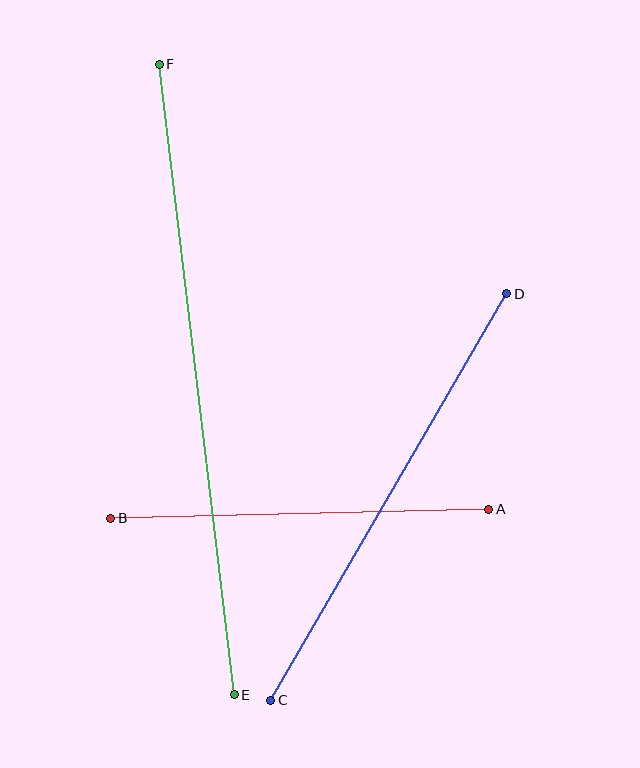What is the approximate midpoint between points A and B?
The midpoint is at approximately (300, 514) pixels.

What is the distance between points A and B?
The distance is approximately 378 pixels.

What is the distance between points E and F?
The distance is approximately 635 pixels.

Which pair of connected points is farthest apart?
Points E and F are farthest apart.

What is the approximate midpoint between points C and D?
The midpoint is at approximately (389, 497) pixels.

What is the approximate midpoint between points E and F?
The midpoint is at approximately (197, 380) pixels.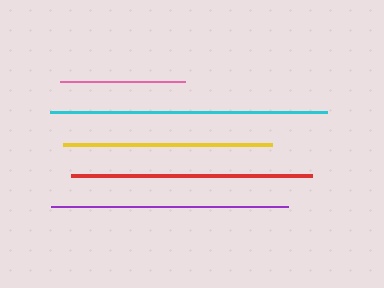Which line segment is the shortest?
The pink line is the shortest at approximately 125 pixels.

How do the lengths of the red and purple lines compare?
The red and purple lines are approximately the same length.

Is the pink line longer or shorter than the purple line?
The purple line is longer than the pink line.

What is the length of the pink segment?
The pink segment is approximately 125 pixels long.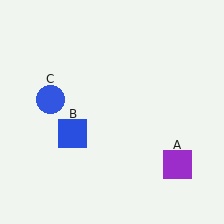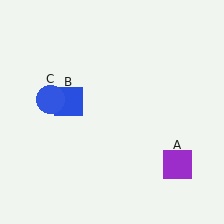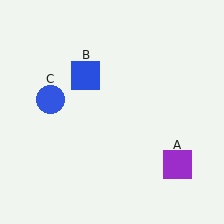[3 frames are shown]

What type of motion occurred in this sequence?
The blue square (object B) rotated clockwise around the center of the scene.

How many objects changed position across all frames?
1 object changed position: blue square (object B).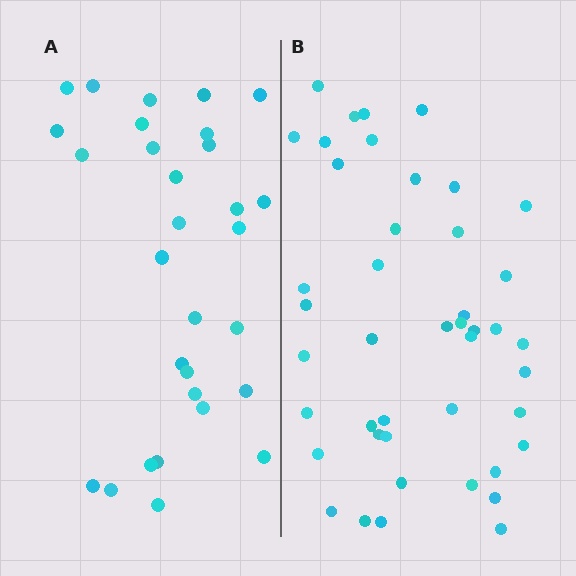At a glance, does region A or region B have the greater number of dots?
Region B (the right region) has more dots.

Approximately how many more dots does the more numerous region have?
Region B has approximately 15 more dots than region A.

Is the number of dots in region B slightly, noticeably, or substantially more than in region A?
Region B has substantially more. The ratio is roughly 1.5 to 1.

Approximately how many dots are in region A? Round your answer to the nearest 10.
About 30 dots.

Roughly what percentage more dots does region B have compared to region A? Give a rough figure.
About 45% more.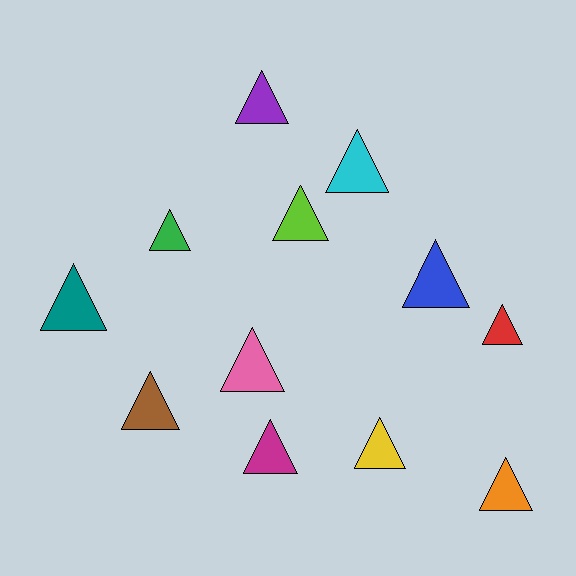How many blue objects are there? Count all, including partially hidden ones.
There is 1 blue object.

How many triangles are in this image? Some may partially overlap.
There are 12 triangles.